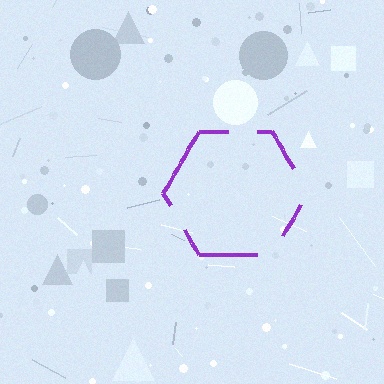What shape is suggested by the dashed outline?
The dashed outline suggests a hexagon.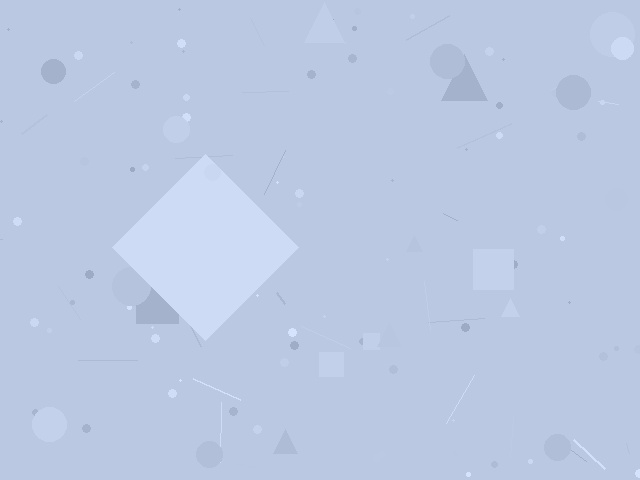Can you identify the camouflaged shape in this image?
The camouflaged shape is a diamond.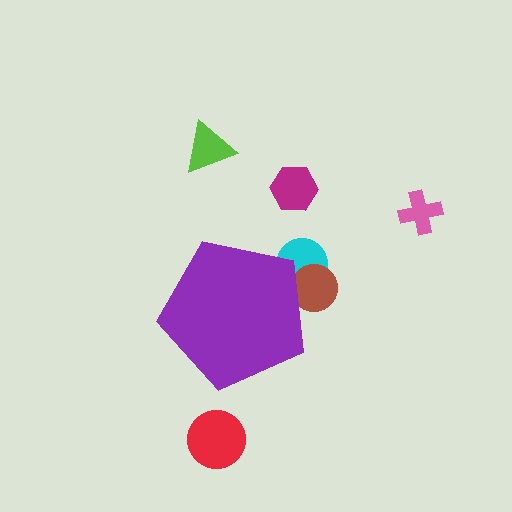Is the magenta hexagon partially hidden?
No, the magenta hexagon is fully visible.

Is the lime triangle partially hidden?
No, the lime triangle is fully visible.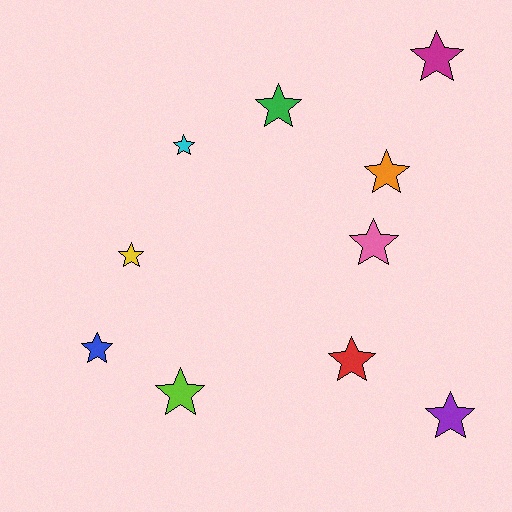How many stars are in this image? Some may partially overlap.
There are 10 stars.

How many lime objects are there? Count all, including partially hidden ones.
There is 1 lime object.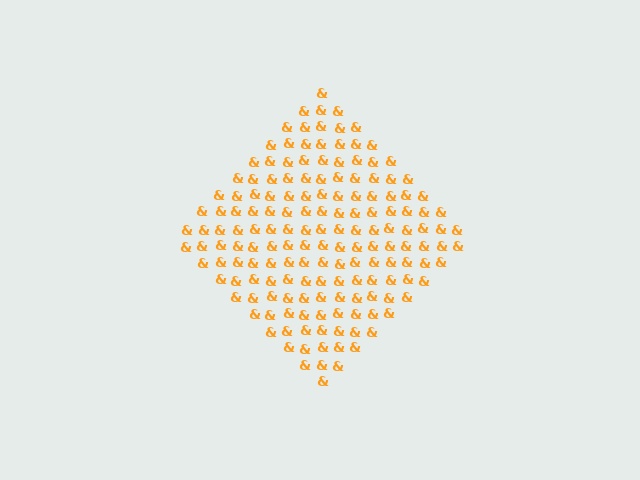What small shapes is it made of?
It is made of small ampersands.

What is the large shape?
The large shape is a diamond.